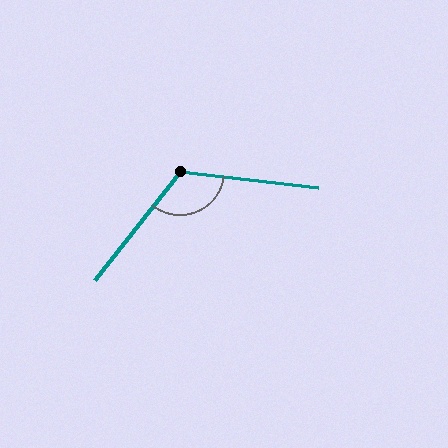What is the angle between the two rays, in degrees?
Approximately 122 degrees.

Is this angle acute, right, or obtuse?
It is obtuse.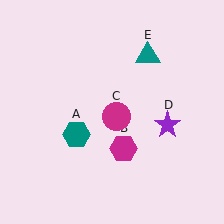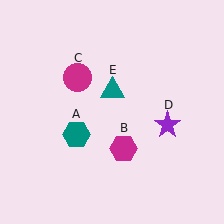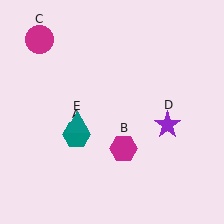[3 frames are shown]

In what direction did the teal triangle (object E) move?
The teal triangle (object E) moved down and to the left.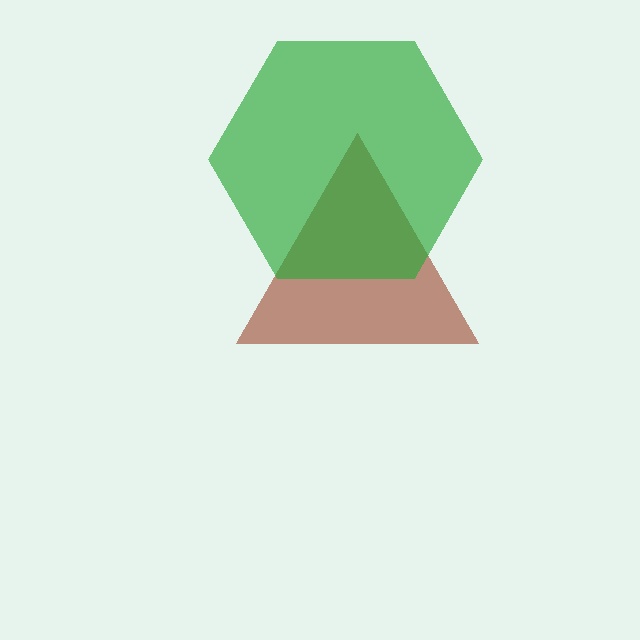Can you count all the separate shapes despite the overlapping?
Yes, there are 2 separate shapes.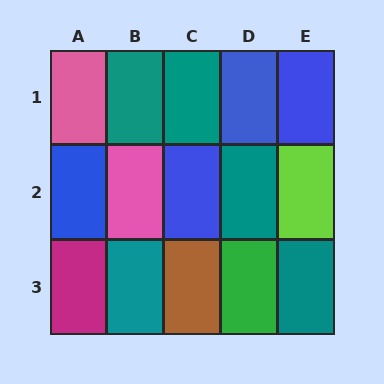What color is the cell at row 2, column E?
Lime.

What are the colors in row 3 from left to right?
Magenta, teal, brown, green, teal.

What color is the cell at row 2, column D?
Teal.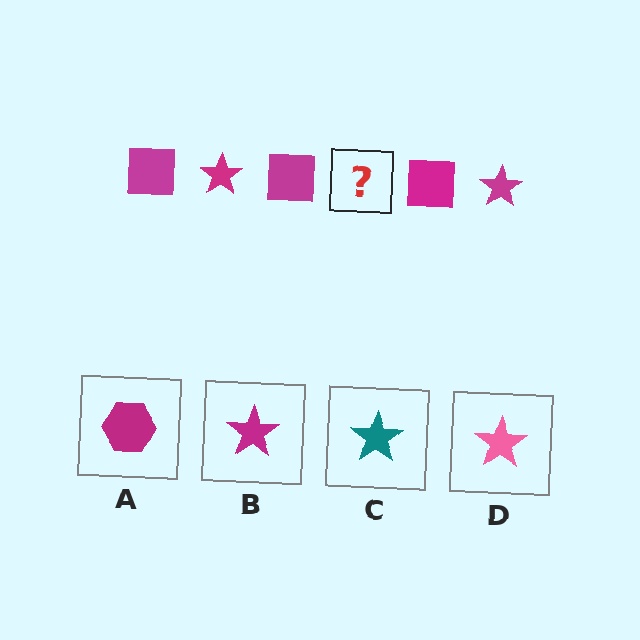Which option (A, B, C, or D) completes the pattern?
B.